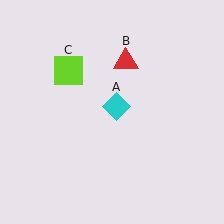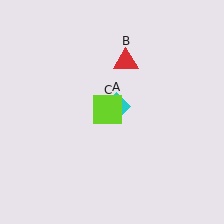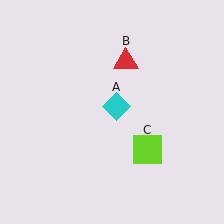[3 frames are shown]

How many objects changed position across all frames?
1 object changed position: lime square (object C).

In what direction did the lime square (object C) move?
The lime square (object C) moved down and to the right.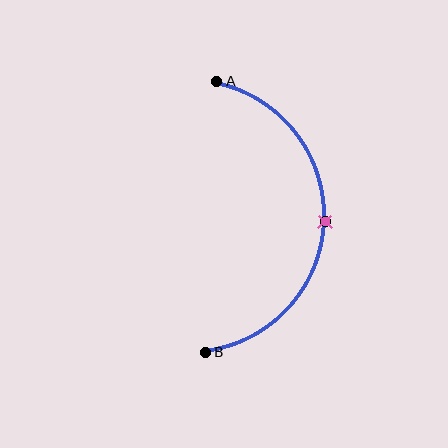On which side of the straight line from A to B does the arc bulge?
The arc bulges to the right of the straight line connecting A and B.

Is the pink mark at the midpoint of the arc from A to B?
Yes. The pink mark lies on the arc at equal arc-length from both A and B — it is the arc midpoint.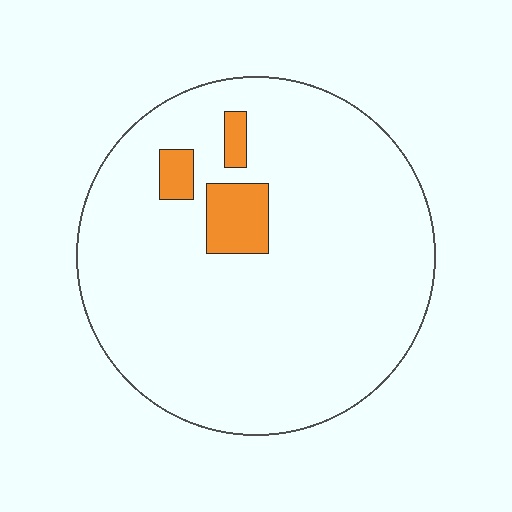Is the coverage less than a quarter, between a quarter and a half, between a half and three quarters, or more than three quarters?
Less than a quarter.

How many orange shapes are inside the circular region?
3.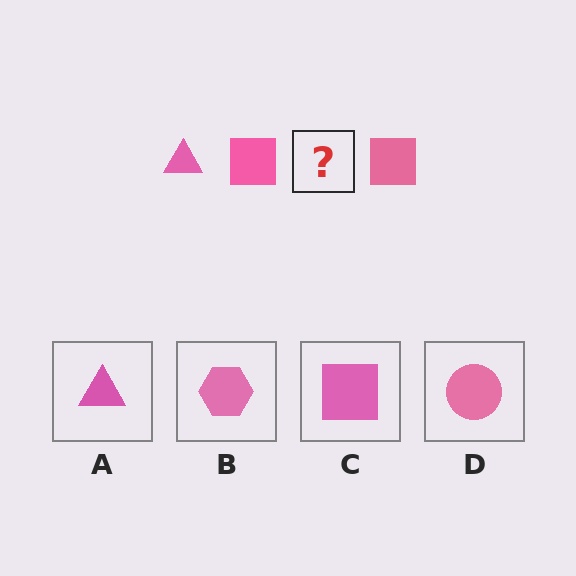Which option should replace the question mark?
Option A.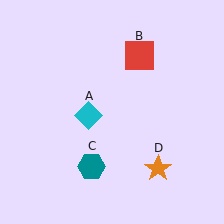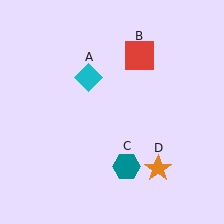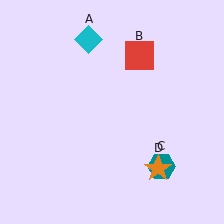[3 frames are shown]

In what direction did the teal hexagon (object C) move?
The teal hexagon (object C) moved right.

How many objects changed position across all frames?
2 objects changed position: cyan diamond (object A), teal hexagon (object C).